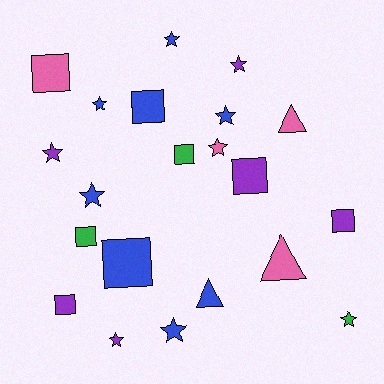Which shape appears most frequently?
Star, with 10 objects.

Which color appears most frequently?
Blue, with 8 objects.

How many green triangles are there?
There are no green triangles.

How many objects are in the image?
There are 21 objects.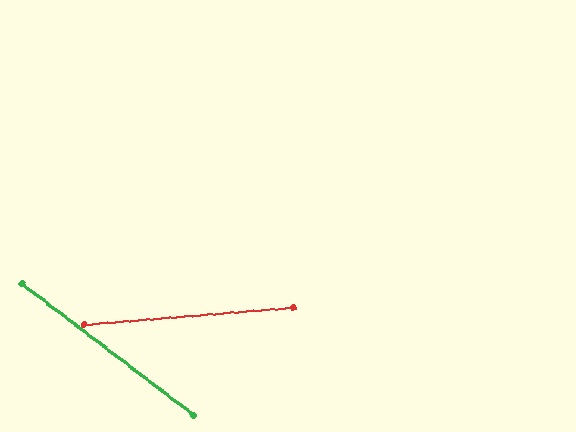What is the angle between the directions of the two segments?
Approximately 42 degrees.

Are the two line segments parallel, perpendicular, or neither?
Neither parallel nor perpendicular — they differ by about 42°.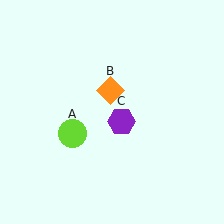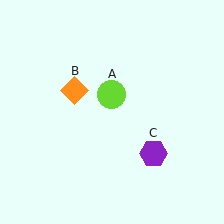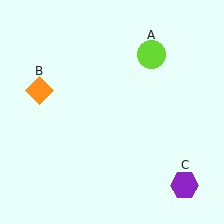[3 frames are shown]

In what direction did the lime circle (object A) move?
The lime circle (object A) moved up and to the right.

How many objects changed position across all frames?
3 objects changed position: lime circle (object A), orange diamond (object B), purple hexagon (object C).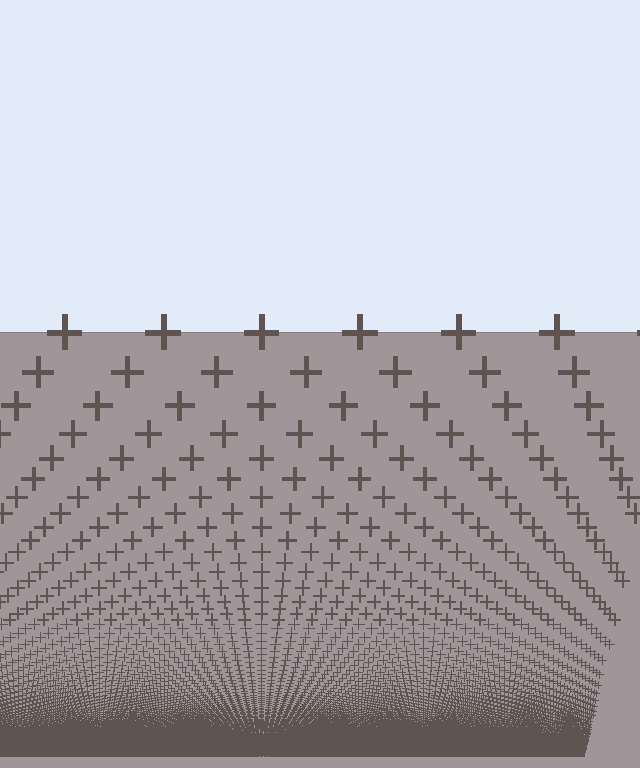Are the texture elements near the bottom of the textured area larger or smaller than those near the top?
Smaller. The gradient is inverted — elements near the bottom are smaller and denser.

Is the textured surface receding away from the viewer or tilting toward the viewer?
The surface appears to tilt toward the viewer. Texture elements get larger and sparser toward the top.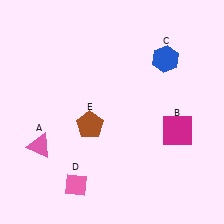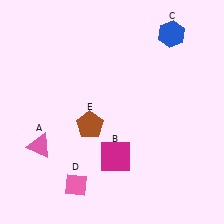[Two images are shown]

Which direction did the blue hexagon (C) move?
The blue hexagon (C) moved up.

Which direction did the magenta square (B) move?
The magenta square (B) moved left.